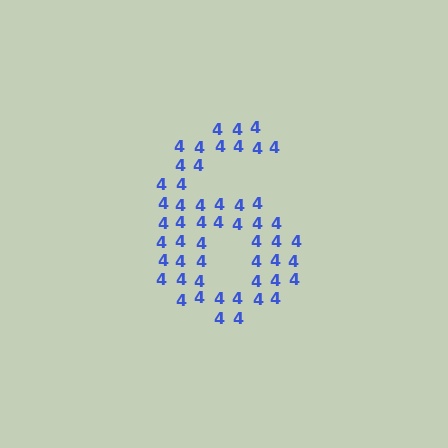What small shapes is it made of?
It is made of small digit 4's.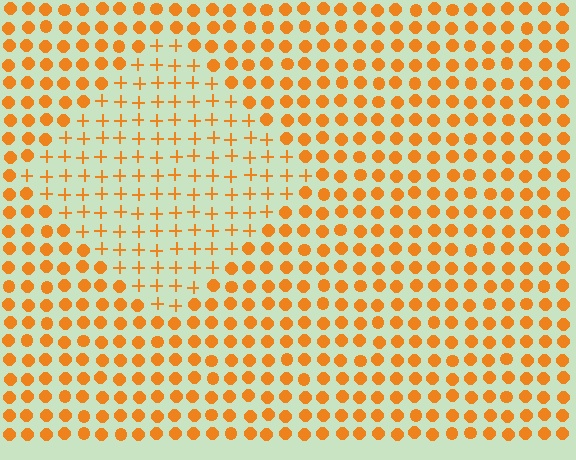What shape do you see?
I see a diamond.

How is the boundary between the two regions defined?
The boundary is defined by a change in element shape: plus signs inside vs. circles outside. All elements share the same color and spacing.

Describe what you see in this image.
The image is filled with small orange elements arranged in a uniform grid. A diamond-shaped region contains plus signs, while the surrounding area contains circles. The boundary is defined purely by the change in element shape.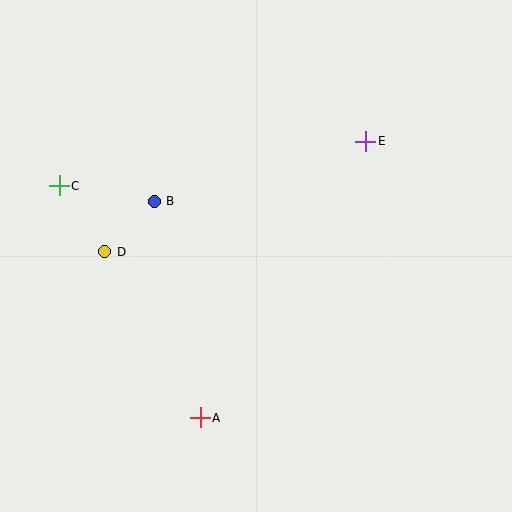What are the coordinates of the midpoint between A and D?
The midpoint between A and D is at (152, 335).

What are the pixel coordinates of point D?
Point D is at (105, 252).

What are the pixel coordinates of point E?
Point E is at (366, 141).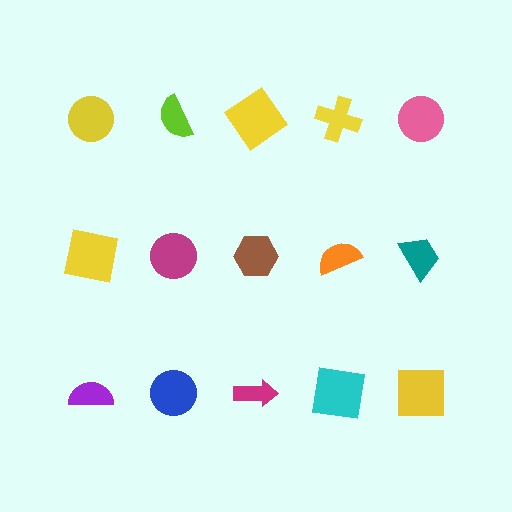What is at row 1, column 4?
A yellow cross.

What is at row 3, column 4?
A cyan square.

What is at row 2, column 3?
A brown hexagon.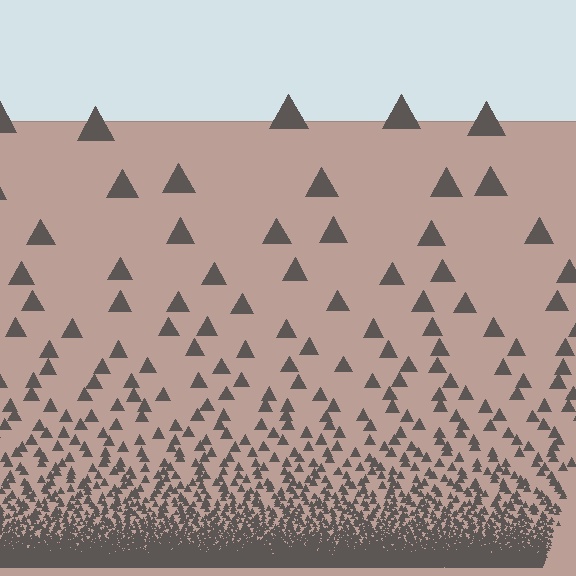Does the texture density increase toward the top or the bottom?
Density increases toward the bottom.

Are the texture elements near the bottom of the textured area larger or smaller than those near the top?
Smaller. The gradient is inverted — elements near the bottom are smaller and denser.